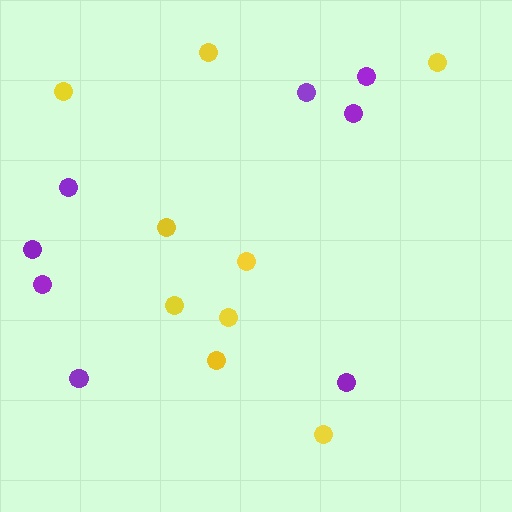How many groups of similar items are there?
There are 2 groups: one group of purple circles (8) and one group of yellow circles (9).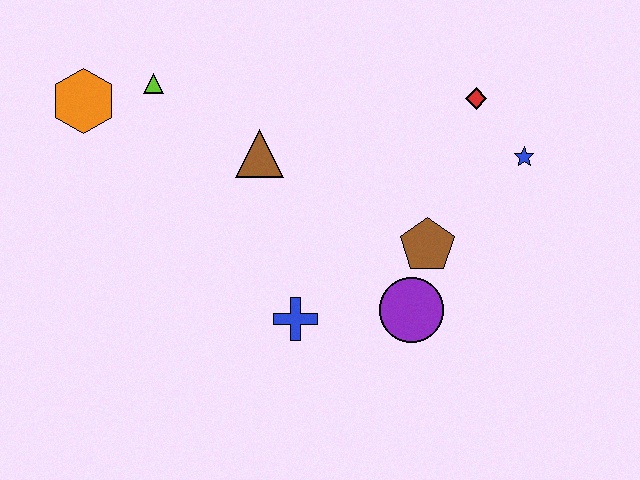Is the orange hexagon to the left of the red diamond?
Yes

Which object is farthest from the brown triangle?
The blue star is farthest from the brown triangle.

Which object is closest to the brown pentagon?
The purple circle is closest to the brown pentagon.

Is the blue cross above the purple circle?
No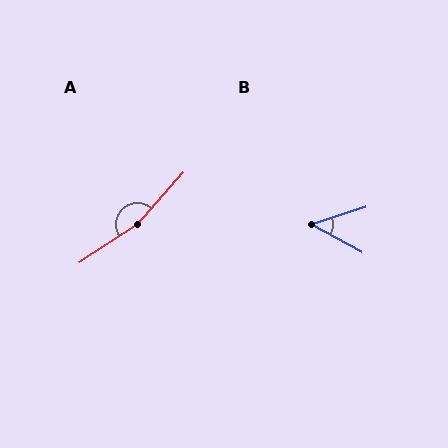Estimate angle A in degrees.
Approximately 165 degrees.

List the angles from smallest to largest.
B (47°), A (165°).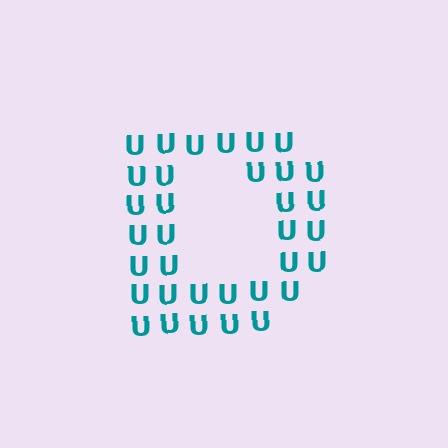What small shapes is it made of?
It is made of small letter U's.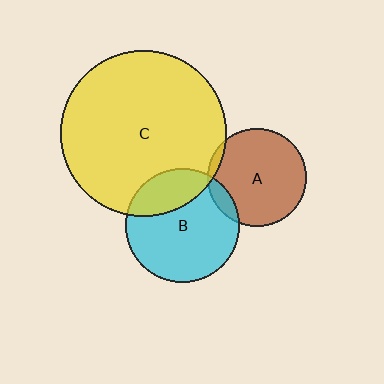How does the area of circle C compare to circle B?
Approximately 2.1 times.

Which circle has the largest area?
Circle C (yellow).